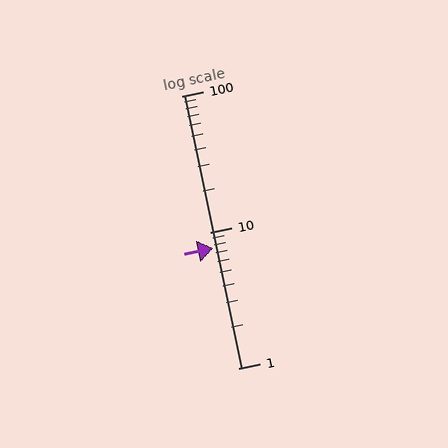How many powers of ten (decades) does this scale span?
The scale spans 2 decades, from 1 to 100.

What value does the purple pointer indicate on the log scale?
The pointer indicates approximately 7.6.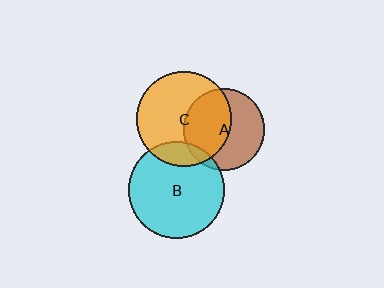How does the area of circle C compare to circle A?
Approximately 1.4 times.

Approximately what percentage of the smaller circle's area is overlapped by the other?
Approximately 15%.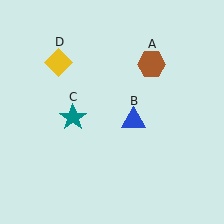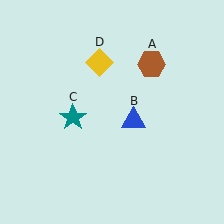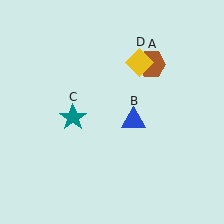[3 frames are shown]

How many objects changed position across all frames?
1 object changed position: yellow diamond (object D).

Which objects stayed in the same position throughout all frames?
Brown hexagon (object A) and blue triangle (object B) and teal star (object C) remained stationary.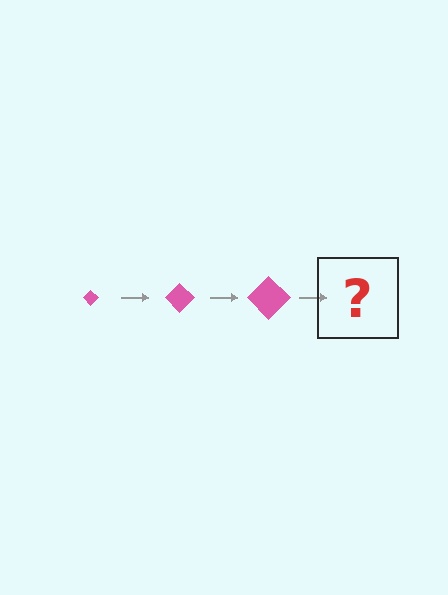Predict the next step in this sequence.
The next step is a pink diamond, larger than the previous one.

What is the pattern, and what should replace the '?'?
The pattern is that the diamond gets progressively larger each step. The '?' should be a pink diamond, larger than the previous one.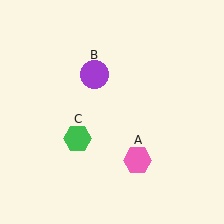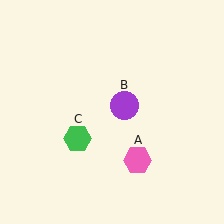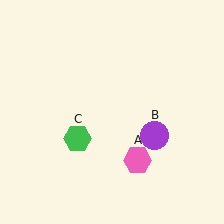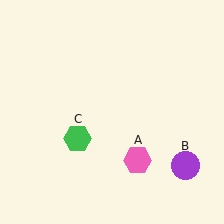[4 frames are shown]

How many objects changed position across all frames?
1 object changed position: purple circle (object B).